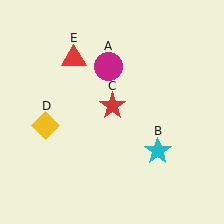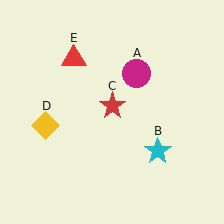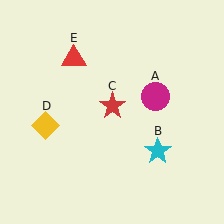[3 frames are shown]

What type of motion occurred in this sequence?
The magenta circle (object A) rotated clockwise around the center of the scene.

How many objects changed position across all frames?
1 object changed position: magenta circle (object A).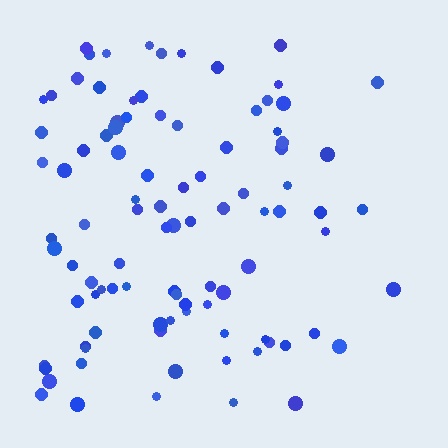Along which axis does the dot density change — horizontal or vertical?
Horizontal.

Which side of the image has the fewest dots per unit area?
The right.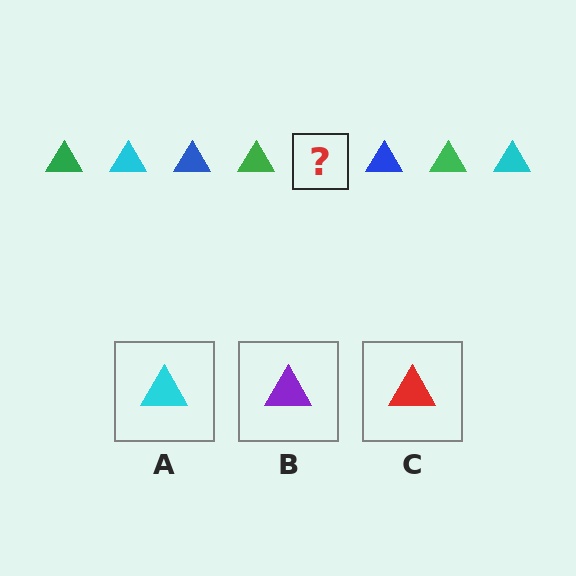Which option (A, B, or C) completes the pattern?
A.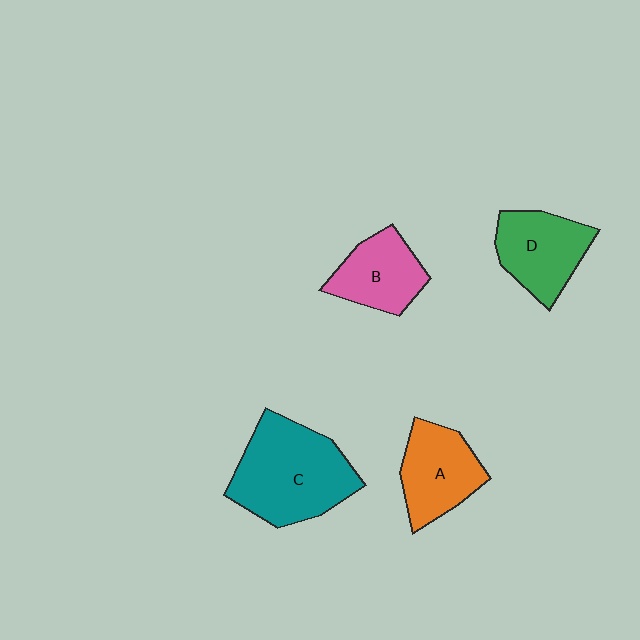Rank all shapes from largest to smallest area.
From largest to smallest: C (teal), D (green), A (orange), B (pink).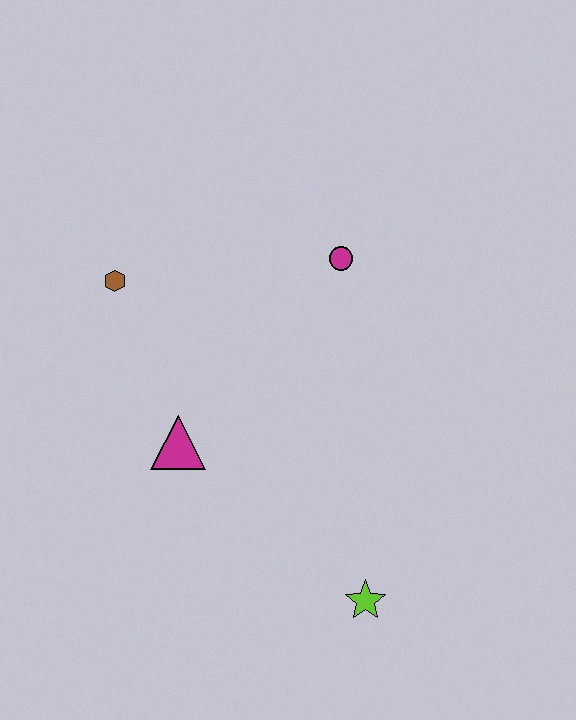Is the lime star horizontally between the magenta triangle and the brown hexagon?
No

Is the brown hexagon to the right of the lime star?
No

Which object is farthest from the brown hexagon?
The lime star is farthest from the brown hexagon.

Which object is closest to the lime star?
The magenta triangle is closest to the lime star.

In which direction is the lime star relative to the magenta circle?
The lime star is below the magenta circle.